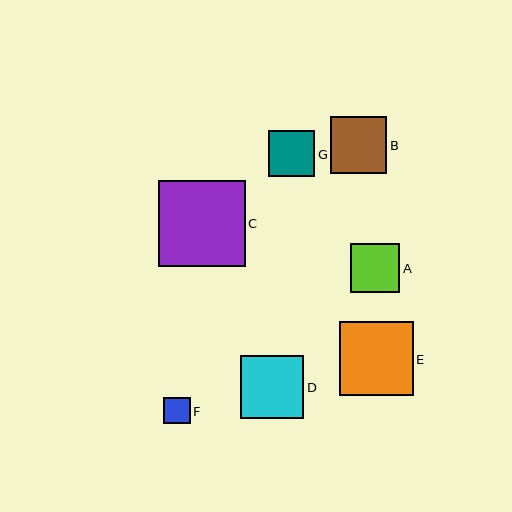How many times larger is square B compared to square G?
Square B is approximately 1.2 times the size of square G.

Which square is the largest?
Square C is the largest with a size of approximately 86 pixels.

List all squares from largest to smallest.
From largest to smallest: C, E, D, B, A, G, F.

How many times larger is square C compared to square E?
Square C is approximately 1.2 times the size of square E.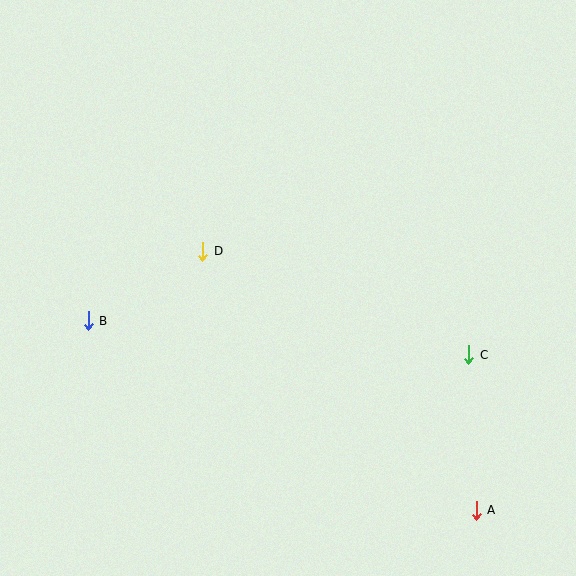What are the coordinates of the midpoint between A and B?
The midpoint between A and B is at (282, 415).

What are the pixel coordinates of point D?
Point D is at (203, 251).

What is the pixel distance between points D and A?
The distance between D and A is 377 pixels.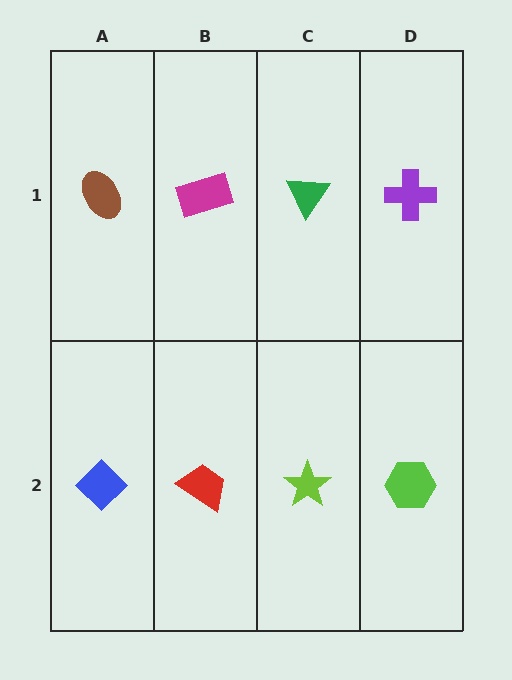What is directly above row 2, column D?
A purple cross.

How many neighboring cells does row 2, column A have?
2.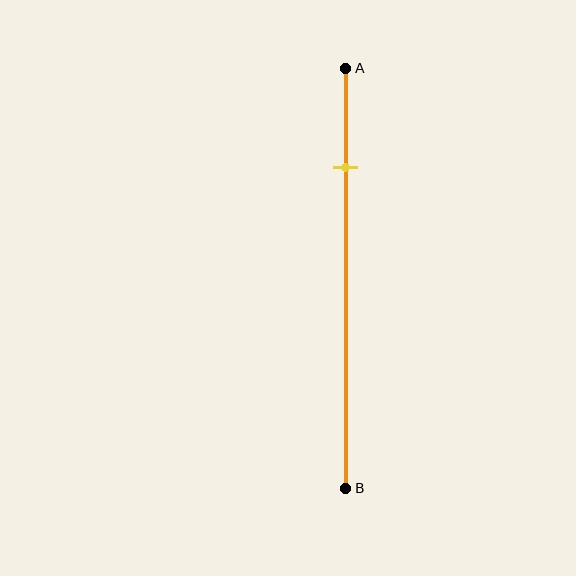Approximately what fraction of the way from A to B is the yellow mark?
The yellow mark is approximately 25% of the way from A to B.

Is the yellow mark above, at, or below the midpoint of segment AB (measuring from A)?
The yellow mark is above the midpoint of segment AB.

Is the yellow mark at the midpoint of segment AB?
No, the mark is at about 25% from A, not at the 50% midpoint.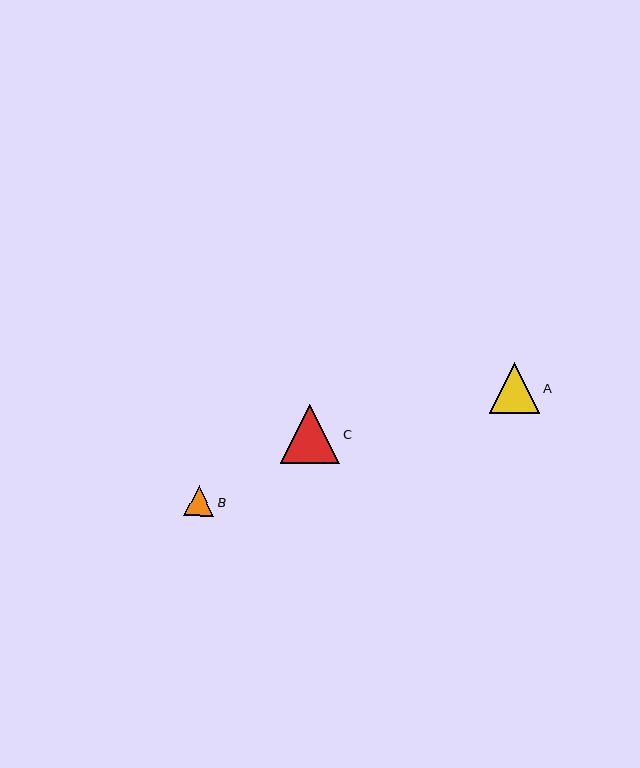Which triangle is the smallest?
Triangle B is the smallest with a size of approximately 30 pixels.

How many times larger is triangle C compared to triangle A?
Triangle C is approximately 1.2 times the size of triangle A.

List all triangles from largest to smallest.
From largest to smallest: C, A, B.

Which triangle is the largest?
Triangle C is the largest with a size of approximately 60 pixels.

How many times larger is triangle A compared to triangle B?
Triangle A is approximately 1.7 times the size of triangle B.